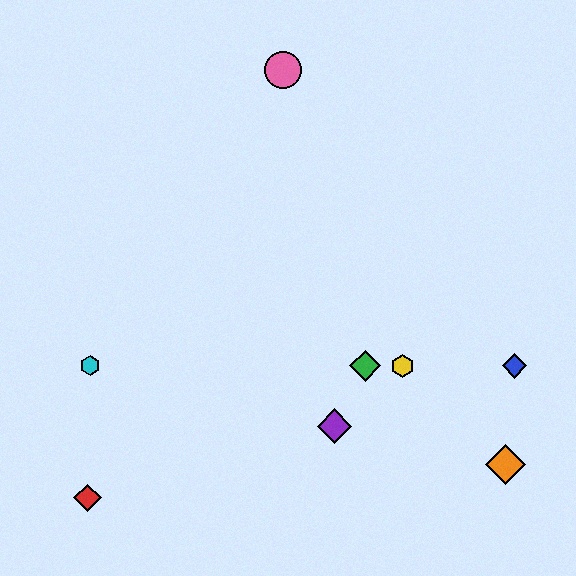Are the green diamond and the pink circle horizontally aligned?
No, the green diamond is at y≈366 and the pink circle is at y≈70.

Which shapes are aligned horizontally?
The blue diamond, the green diamond, the yellow hexagon, the cyan hexagon are aligned horizontally.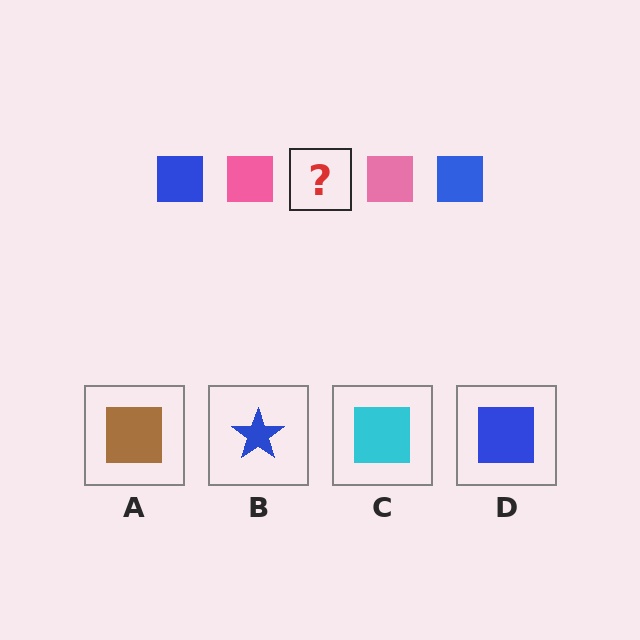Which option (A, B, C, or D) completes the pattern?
D.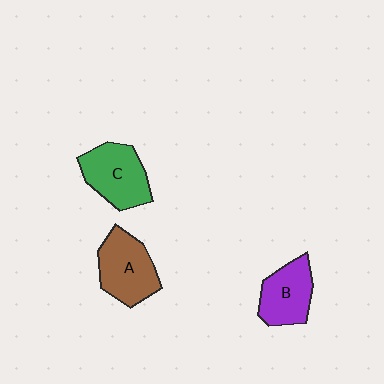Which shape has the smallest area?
Shape B (purple).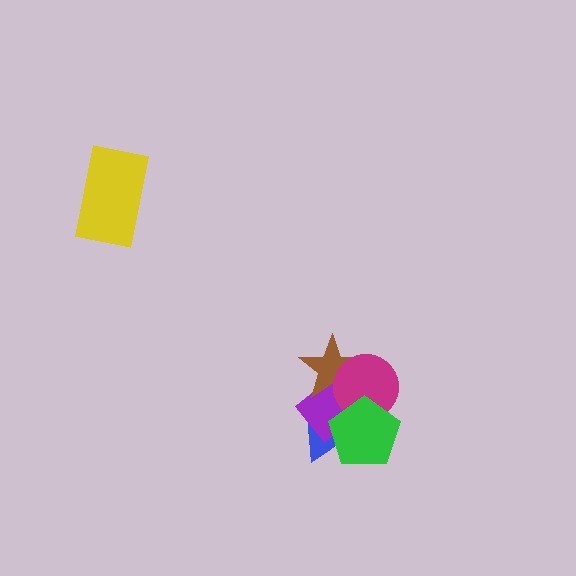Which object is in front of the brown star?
The magenta circle is in front of the brown star.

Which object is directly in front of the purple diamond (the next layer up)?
The brown star is directly in front of the purple diamond.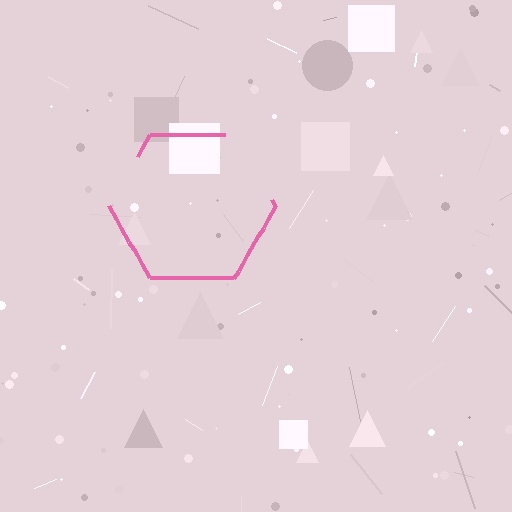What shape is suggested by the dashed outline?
The dashed outline suggests a hexagon.